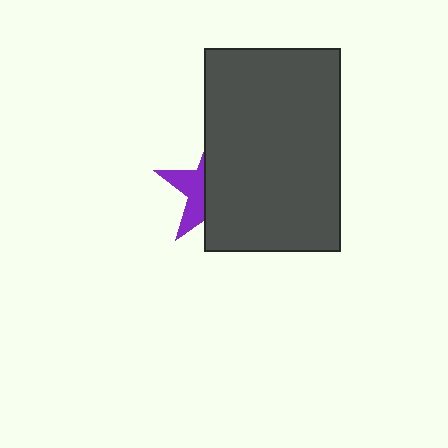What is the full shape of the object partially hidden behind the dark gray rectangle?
The partially hidden object is a purple star.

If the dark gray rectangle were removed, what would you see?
You would see the complete purple star.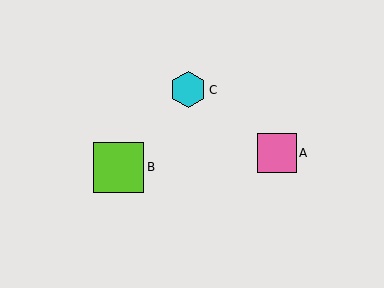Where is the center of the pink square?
The center of the pink square is at (277, 153).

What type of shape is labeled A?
Shape A is a pink square.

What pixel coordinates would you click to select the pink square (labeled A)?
Click at (277, 153) to select the pink square A.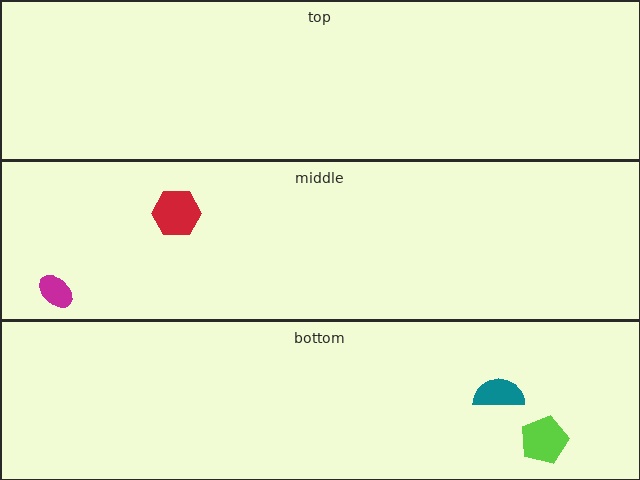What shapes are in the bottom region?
The lime pentagon, the teal semicircle.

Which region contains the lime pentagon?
The bottom region.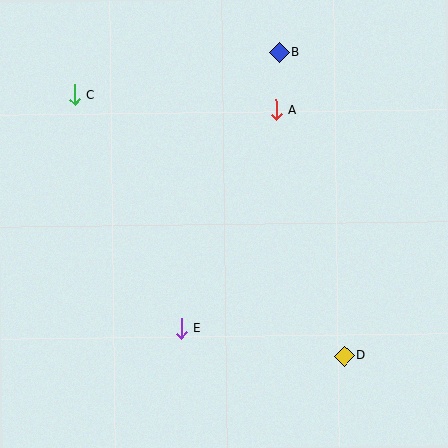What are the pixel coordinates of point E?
Point E is at (182, 328).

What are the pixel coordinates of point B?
Point B is at (279, 53).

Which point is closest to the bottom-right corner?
Point D is closest to the bottom-right corner.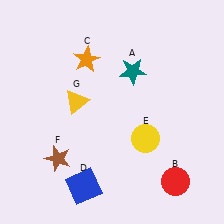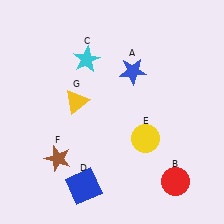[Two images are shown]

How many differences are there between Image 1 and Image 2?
There are 2 differences between the two images.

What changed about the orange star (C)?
In Image 1, C is orange. In Image 2, it changed to cyan.